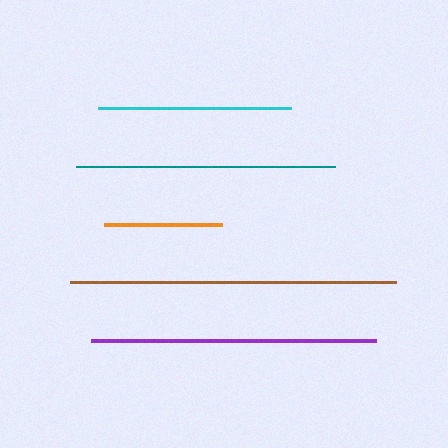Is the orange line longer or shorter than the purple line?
The purple line is longer than the orange line.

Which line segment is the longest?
The brown line is the longest at approximately 327 pixels.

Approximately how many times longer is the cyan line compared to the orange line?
The cyan line is approximately 1.6 times the length of the orange line.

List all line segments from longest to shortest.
From longest to shortest: brown, purple, teal, cyan, orange.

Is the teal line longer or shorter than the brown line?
The brown line is longer than the teal line.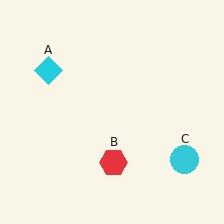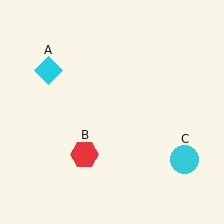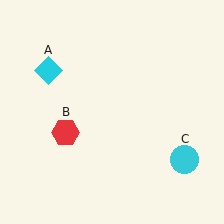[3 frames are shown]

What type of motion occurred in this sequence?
The red hexagon (object B) rotated clockwise around the center of the scene.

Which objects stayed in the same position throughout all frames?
Cyan diamond (object A) and cyan circle (object C) remained stationary.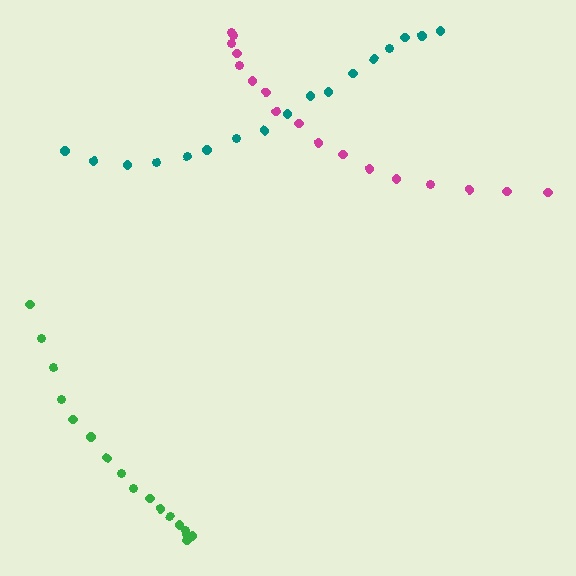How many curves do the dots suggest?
There are 3 distinct paths.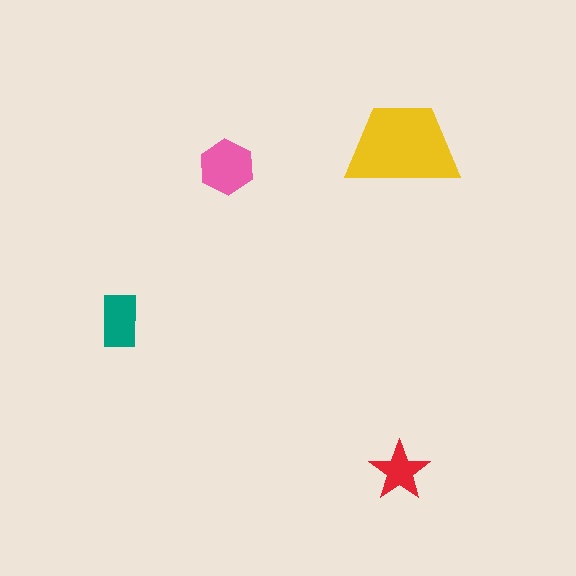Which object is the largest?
The yellow trapezoid.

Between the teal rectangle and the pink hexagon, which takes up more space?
The pink hexagon.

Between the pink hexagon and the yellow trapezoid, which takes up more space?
The yellow trapezoid.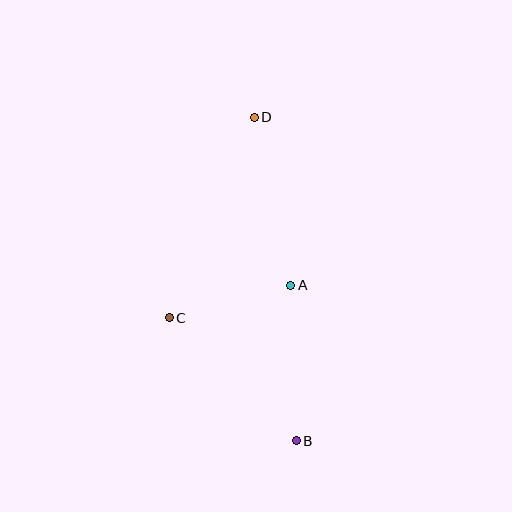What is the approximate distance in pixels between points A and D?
The distance between A and D is approximately 172 pixels.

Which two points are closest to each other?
Points A and C are closest to each other.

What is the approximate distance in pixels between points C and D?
The distance between C and D is approximately 218 pixels.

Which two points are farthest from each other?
Points B and D are farthest from each other.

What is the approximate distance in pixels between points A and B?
The distance between A and B is approximately 156 pixels.